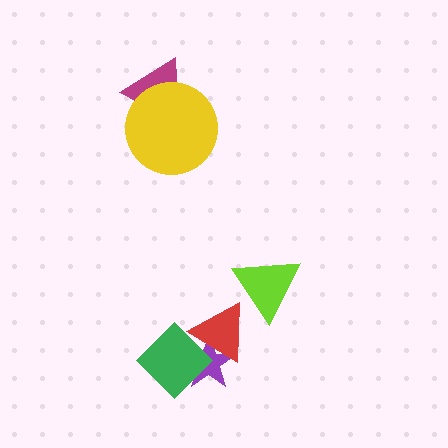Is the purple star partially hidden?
Yes, it is partially covered by another shape.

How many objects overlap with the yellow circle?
1 object overlaps with the yellow circle.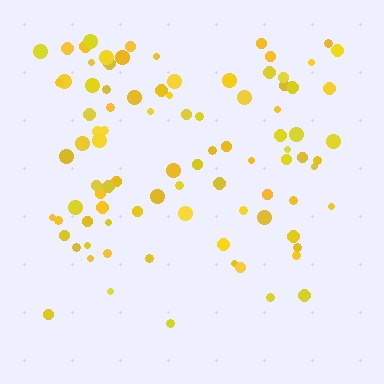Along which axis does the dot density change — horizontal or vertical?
Vertical.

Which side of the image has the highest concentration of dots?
The top.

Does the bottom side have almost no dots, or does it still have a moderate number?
Still a moderate number, just noticeably fewer than the top.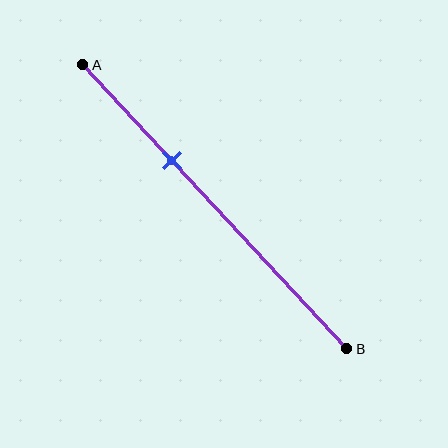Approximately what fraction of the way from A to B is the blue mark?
The blue mark is approximately 35% of the way from A to B.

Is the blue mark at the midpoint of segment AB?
No, the mark is at about 35% from A, not at the 50% midpoint.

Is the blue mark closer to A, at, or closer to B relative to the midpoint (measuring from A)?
The blue mark is closer to point A than the midpoint of segment AB.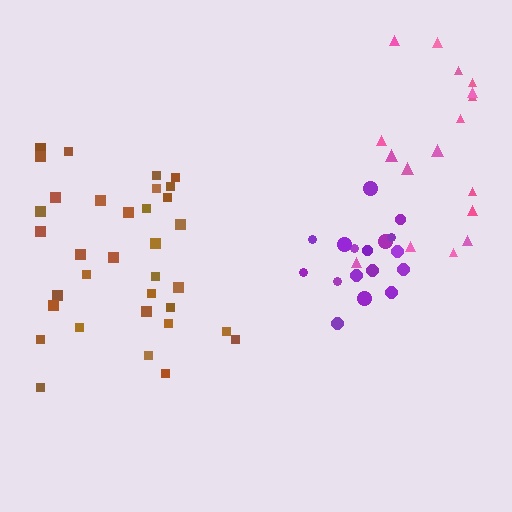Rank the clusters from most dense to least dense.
purple, brown, pink.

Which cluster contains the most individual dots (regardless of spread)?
Brown (35).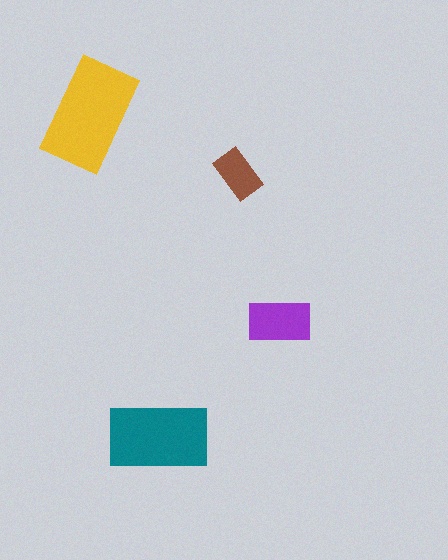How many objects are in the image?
There are 4 objects in the image.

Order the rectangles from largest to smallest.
the yellow one, the teal one, the purple one, the brown one.